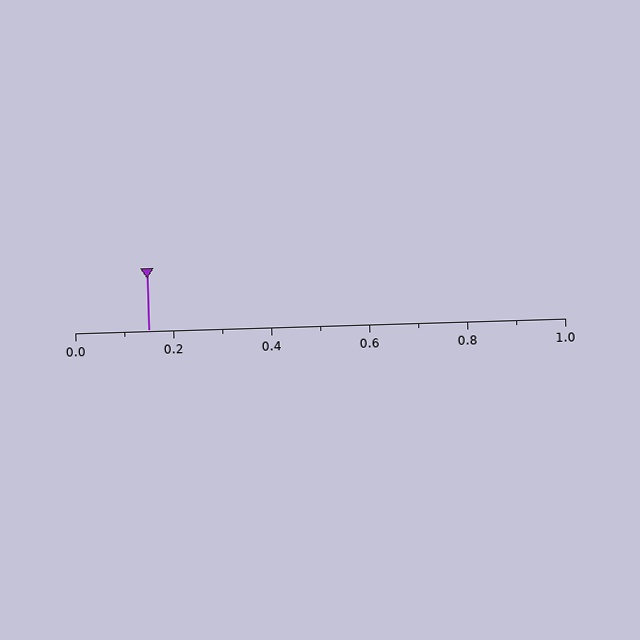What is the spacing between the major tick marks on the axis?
The major ticks are spaced 0.2 apart.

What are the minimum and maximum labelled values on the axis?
The axis runs from 0.0 to 1.0.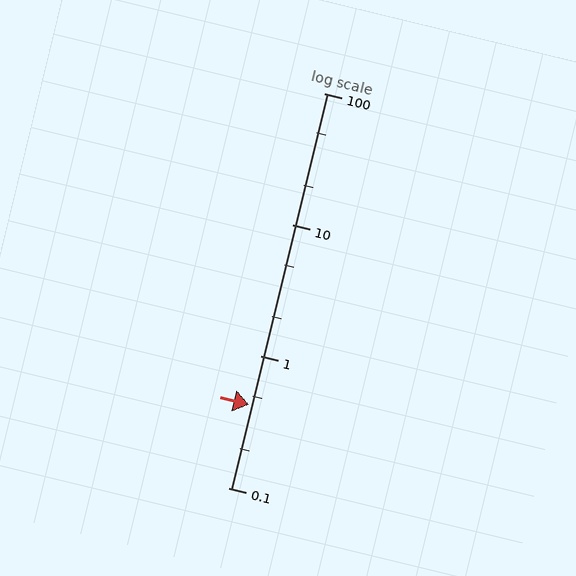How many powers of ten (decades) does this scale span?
The scale spans 3 decades, from 0.1 to 100.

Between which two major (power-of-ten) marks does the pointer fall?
The pointer is between 0.1 and 1.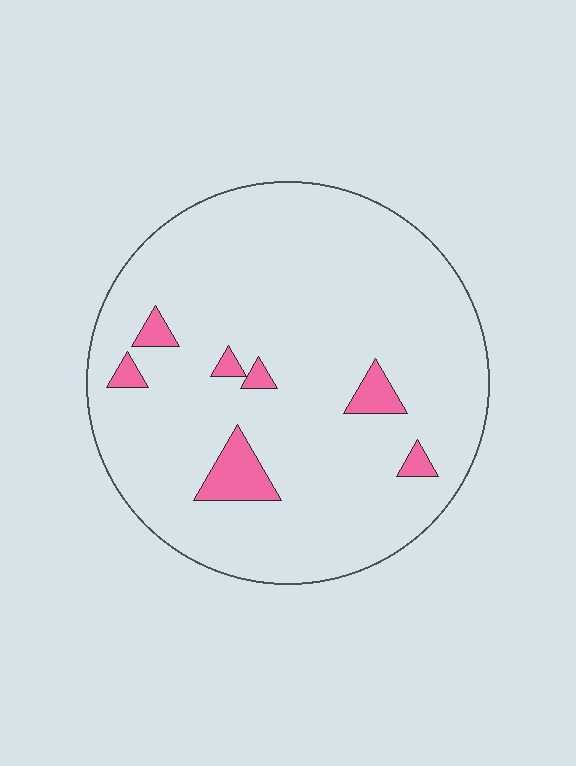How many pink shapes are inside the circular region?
7.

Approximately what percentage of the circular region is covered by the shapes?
Approximately 5%.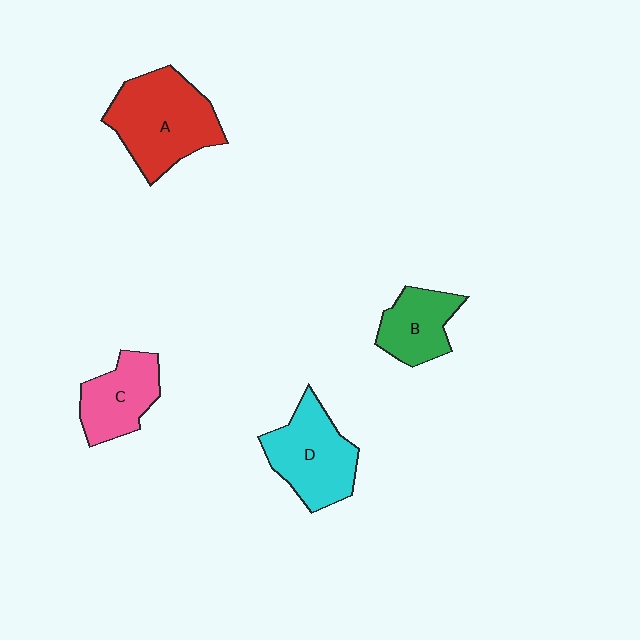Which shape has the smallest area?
Shape B (green).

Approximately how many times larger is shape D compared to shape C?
Approximately 1.3 times.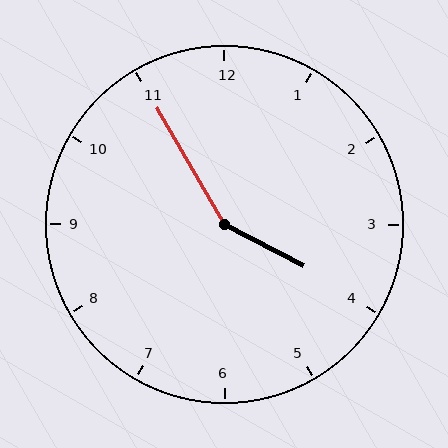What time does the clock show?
3:55.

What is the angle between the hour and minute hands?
Approximately 148 degrees.